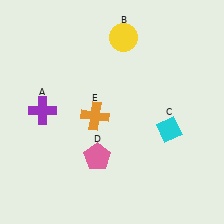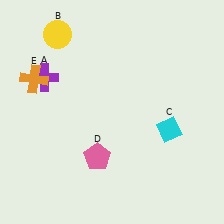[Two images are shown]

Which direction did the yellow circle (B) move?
The yellow circle (B) moved left.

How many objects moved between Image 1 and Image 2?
3 objects moved between the two images.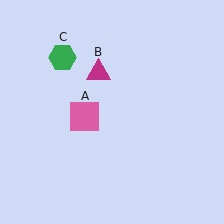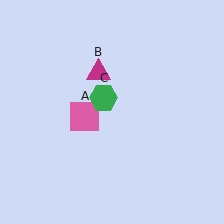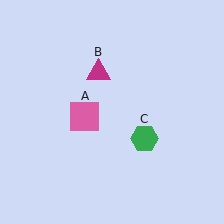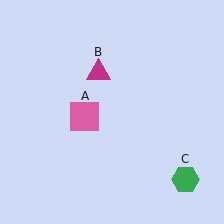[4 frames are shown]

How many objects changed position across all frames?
1 object changed position: green hexagon (object C).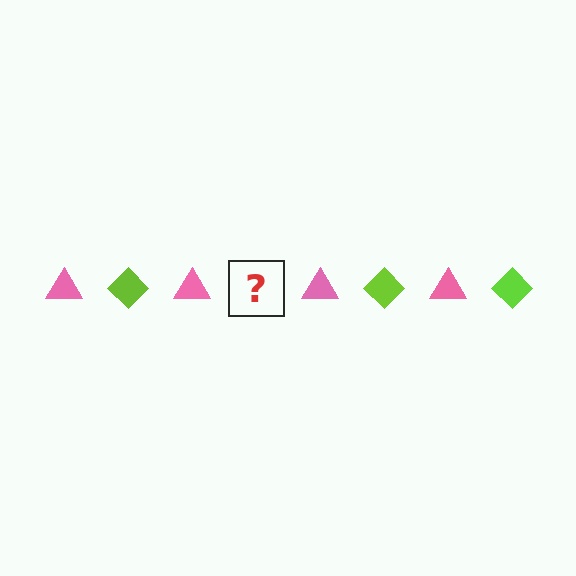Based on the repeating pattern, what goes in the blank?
The blank should be a lime diamond.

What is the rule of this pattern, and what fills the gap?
The rule is that the pattern alternates between pink triangle and lime diamond. The gap should be filled with a lime diamond.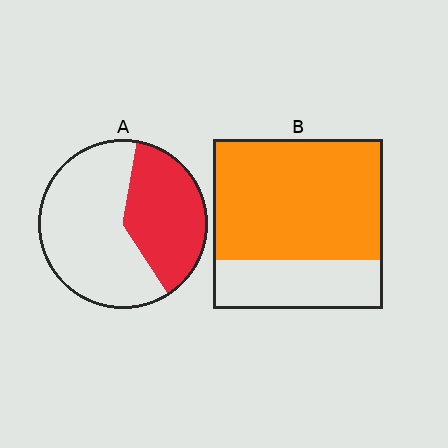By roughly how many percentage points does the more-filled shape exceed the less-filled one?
By roughly 35 percentage points (B over A).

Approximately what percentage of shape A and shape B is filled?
A is approximately 40% and B is approximately 70%.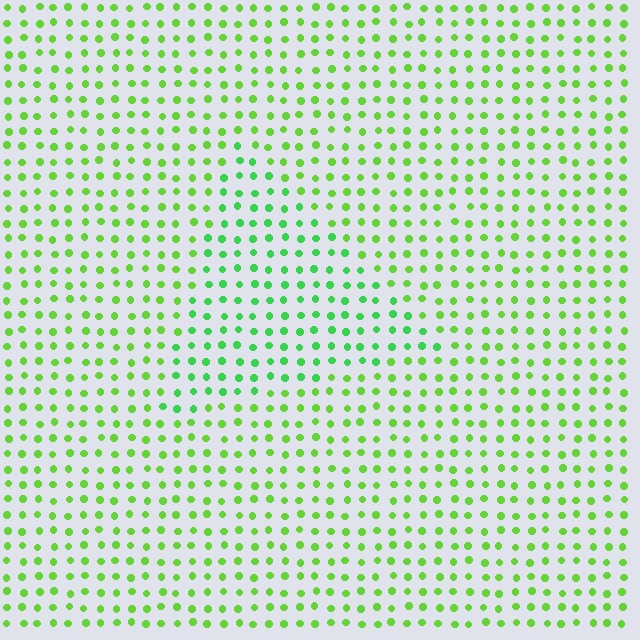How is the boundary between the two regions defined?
The boundary is defined purely by a slight shift in hue (about 26 degrees). Spacing, size, and orientation are identical on both sides.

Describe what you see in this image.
The image is filled with small lime elements in a uniform arrangement. A triangle-shaped region is visible where the elements are tinted to a slightly different hue, forming a subtle color boundary.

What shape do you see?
I see a triangle.